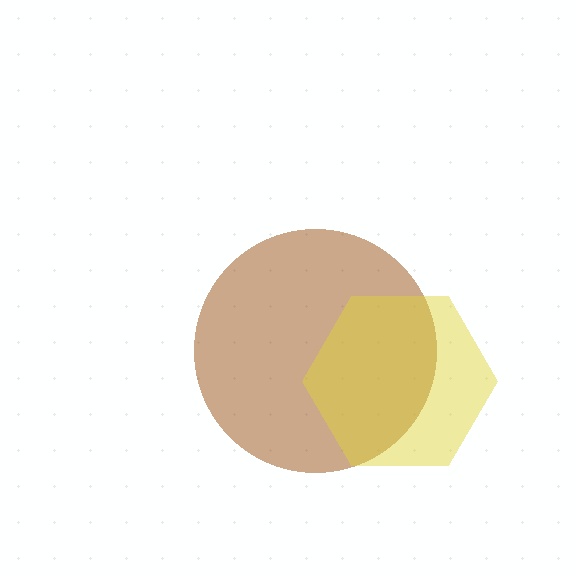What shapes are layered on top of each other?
The layered shapes are: a brown circle, a yellow hexagon.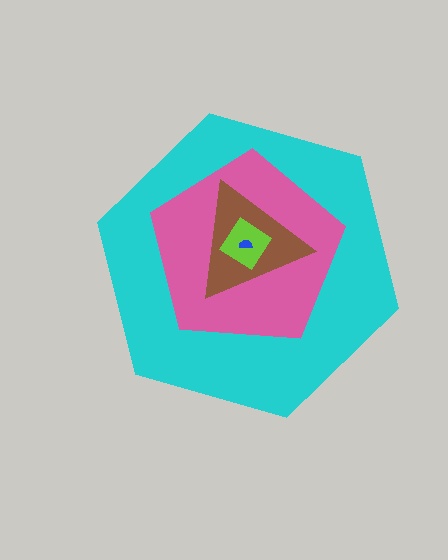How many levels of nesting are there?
5.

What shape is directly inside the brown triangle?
The lime diamond.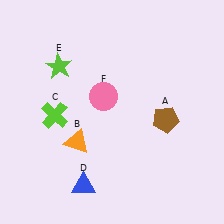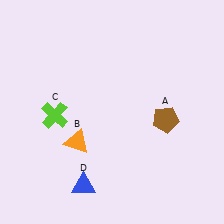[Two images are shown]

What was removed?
The pink circle (F), the lime star (E) were removed in Image 2.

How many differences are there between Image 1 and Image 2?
There are 2 differences between the two images.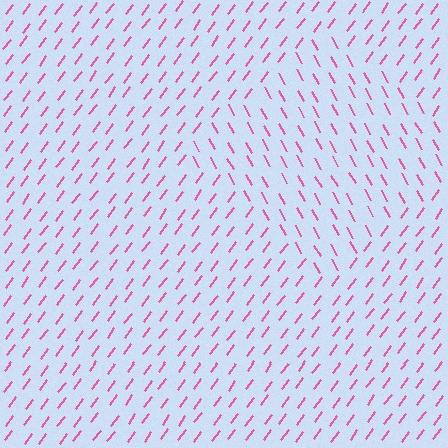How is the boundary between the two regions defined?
The boundary is defined purely by a change in line orientation (approximately 66 degrees difference). All lines are the same color and thickness.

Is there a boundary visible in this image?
Yes, there is a texture boundary formed by a change in line orientation.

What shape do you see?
I see a diamond.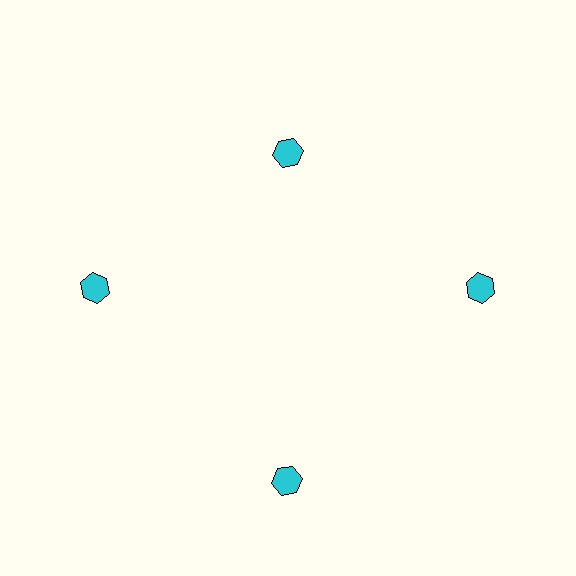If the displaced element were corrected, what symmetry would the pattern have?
It would have 4-fold rotational symmetry — the pattern would map onto itself every 90 degrees.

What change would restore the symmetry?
The symmetry would be restored by moving it outward, back onto the ring so that all 4 hexagons sit at equal angles and equal distance from the center.